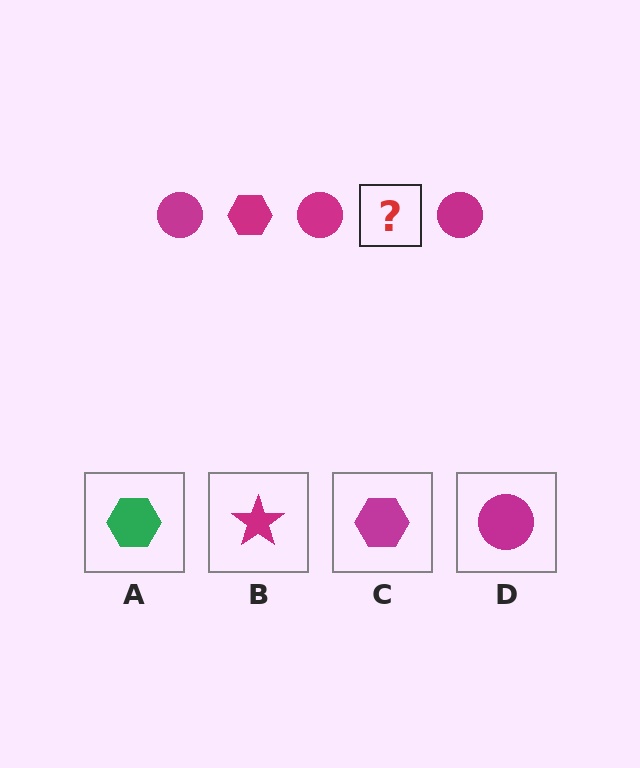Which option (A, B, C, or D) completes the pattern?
C.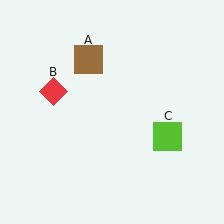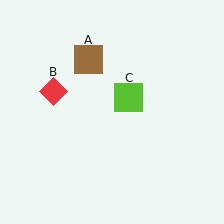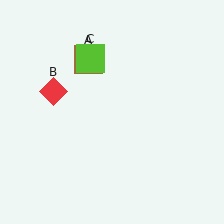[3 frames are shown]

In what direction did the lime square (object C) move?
The lime square (object C) moved up and to the left.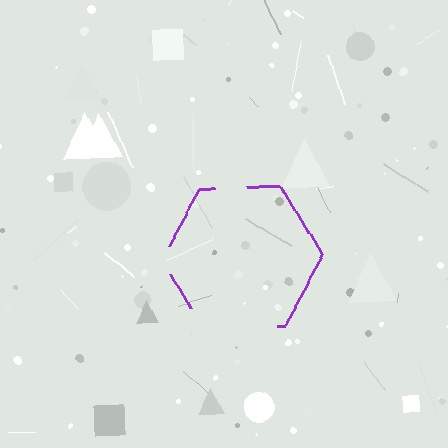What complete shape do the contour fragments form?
The contour fragments form a hexagon.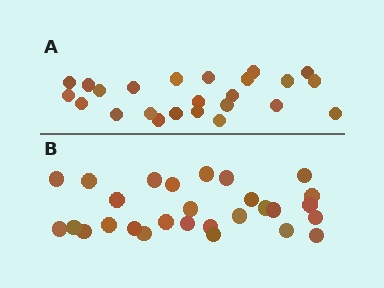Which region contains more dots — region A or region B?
Region B (the bottom region) has more dots.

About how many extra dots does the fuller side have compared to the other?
Region B has about 4 more dots than region A.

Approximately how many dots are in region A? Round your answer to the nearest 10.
About 20 dots. (The exact count is 24, which rounds to 20.)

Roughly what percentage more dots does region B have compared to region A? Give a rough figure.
About 15% more.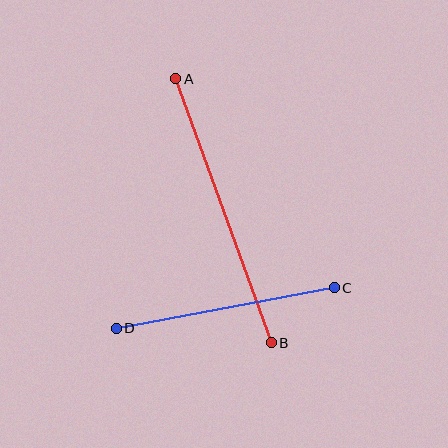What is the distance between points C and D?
The distance is approximately 222 pixels.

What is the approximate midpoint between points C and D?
The midpoint is at approximately (225, 308) pixels.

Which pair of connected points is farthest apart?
Points A and B are farthest apart.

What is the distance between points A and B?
The distance is approximately 281 pixels.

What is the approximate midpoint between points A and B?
The midpoint is at approximately (223, 211) pixels.